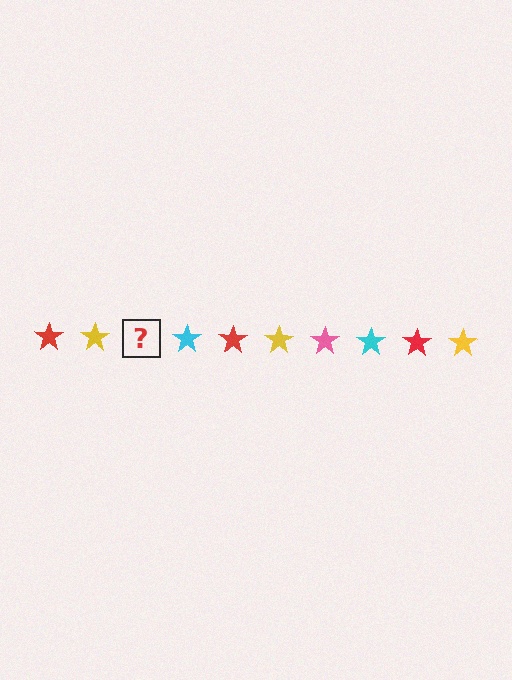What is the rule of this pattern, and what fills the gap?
The rule is that the pattern cycles through red, yellow, pink, cyan stars. The gap should be filled with a pink star.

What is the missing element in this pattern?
The missing element is a pink star.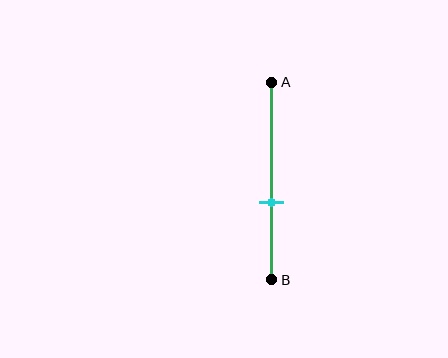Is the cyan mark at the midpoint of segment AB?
No, the mark is at about 60% from A, not at the 50% midpoint.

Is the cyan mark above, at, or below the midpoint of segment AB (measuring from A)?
The cyan mark is below the midpoint of segment AB.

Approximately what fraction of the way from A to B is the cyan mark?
The cyan mark is approximately 60% of the way from A to B.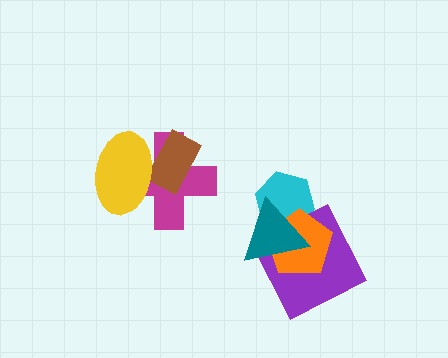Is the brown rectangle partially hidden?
Yes, it is partially covered by another shape.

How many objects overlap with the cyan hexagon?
3 objects overlap with the cyan hexagon.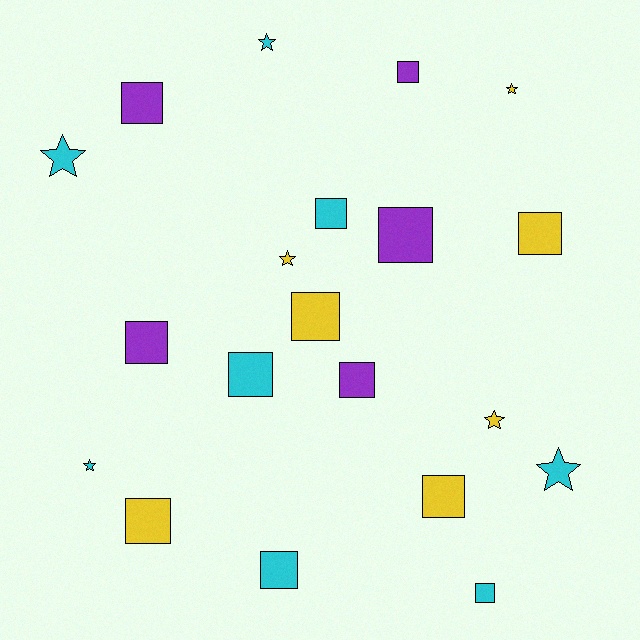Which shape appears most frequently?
Square, with 13 objects.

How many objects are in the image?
There are 20 objects.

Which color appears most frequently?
Cyan, with 8 objects.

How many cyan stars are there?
There are 4 cyan stars.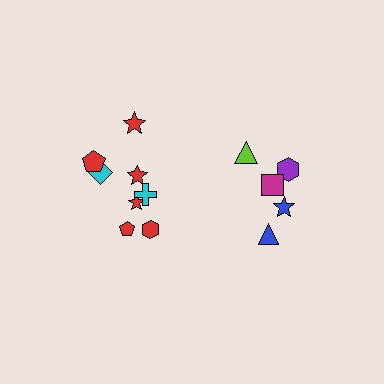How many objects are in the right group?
There are 5 objects.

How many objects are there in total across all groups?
There are 13 objects.